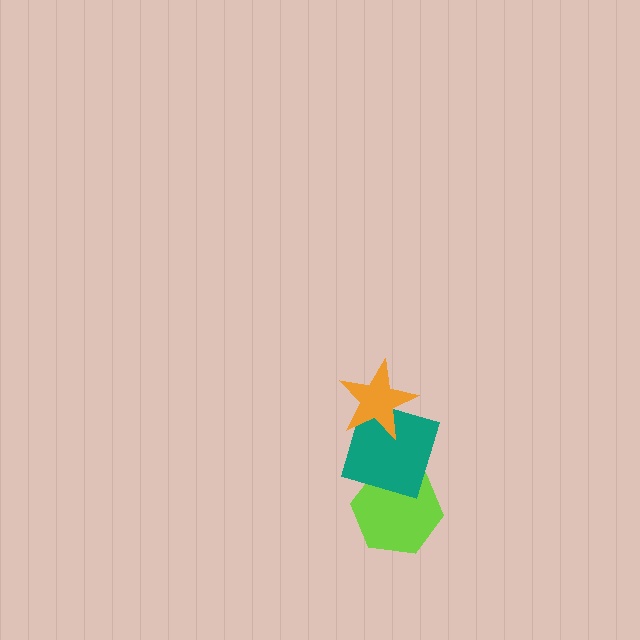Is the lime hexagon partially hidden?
Yes, it is partially covered by another shape.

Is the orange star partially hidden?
No, no other shape covers it.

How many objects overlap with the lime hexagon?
1 object overlaps with the lime hexagon.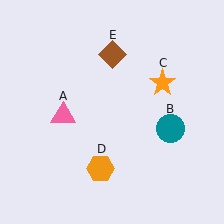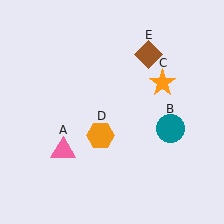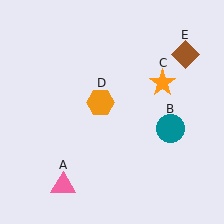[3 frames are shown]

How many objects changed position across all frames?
3 objects changed position: pink triangle (object A), orange hexagon (object D), brown diamond (object E).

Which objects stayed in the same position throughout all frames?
Teal circle (object B) and orange star (object C) remained stationary.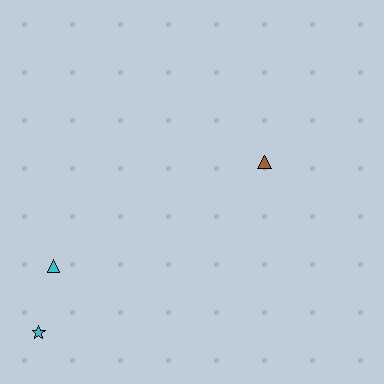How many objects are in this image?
There are 3 objects.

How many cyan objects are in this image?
There are 2 cyan objects.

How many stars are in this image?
There is 1 star.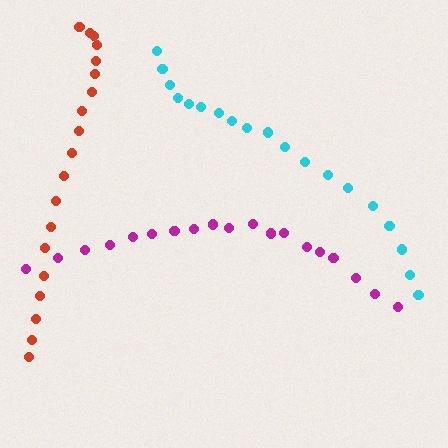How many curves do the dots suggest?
There are 3 distinct paths.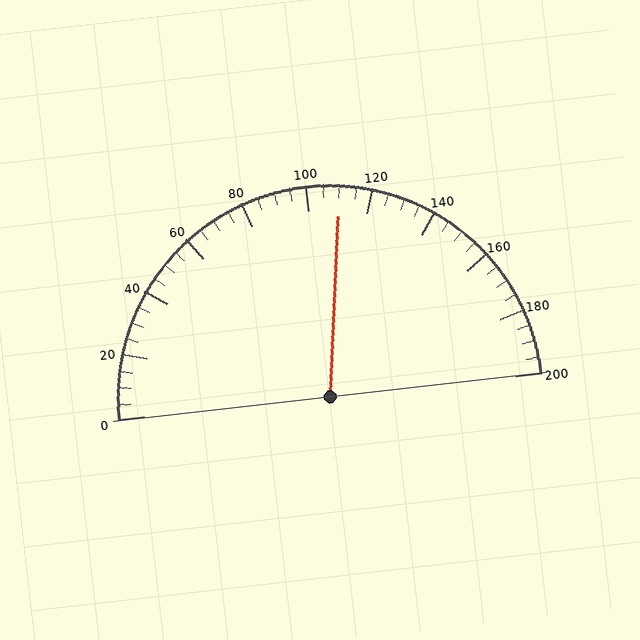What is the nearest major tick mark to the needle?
The nearest major tick mark is 120.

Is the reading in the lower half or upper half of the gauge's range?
The reading is in the upper half of the range (0 to 200).